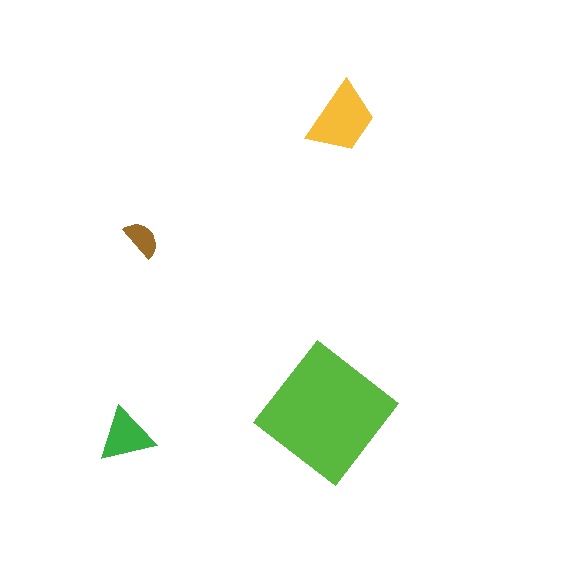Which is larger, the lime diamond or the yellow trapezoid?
The lime diamond.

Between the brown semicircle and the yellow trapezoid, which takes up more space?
The yellow trapezoid.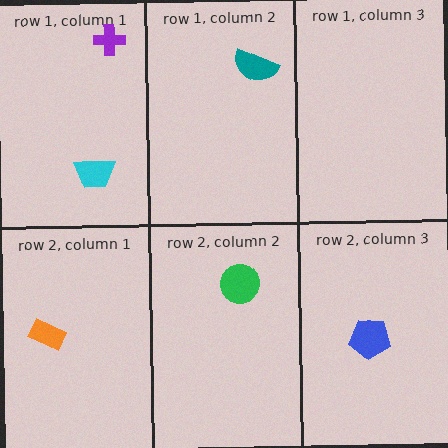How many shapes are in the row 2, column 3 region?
1.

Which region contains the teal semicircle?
The row 1, column 2 region.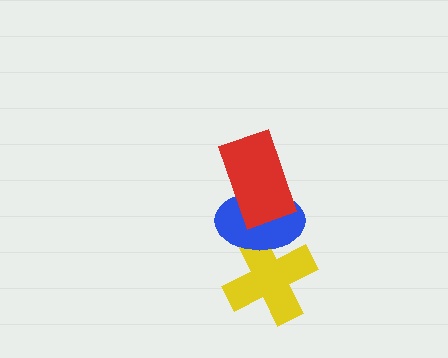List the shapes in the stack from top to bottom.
From top to bottom: the red rectangle, the blue ellipse, the yellow cross.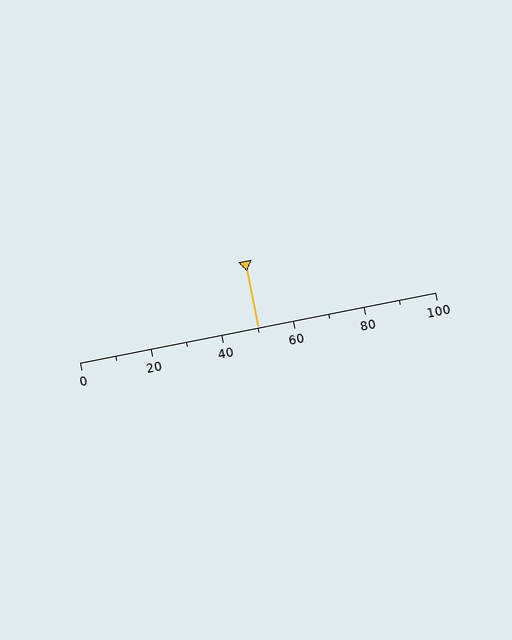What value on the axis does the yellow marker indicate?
The marker indicates approximately 50.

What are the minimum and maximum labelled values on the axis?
The axis runs from 0 to 100.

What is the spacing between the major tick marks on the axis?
The major ticks are spaced 20 apart.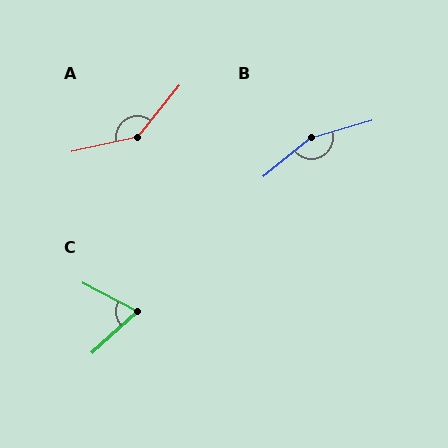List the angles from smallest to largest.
C (70°), A (142°), B (157°).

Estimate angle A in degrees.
Approximately 142 degrees.